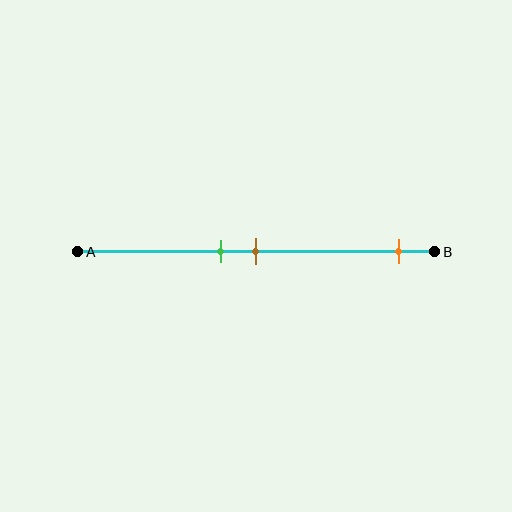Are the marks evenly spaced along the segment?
No, the marks are not evenly spaced.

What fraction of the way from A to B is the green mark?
The green mark is approximately 40% (0.4) of the way from A to B.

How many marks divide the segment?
There are 3 marks dividing the segment.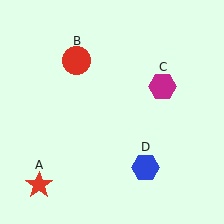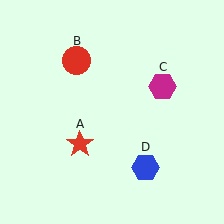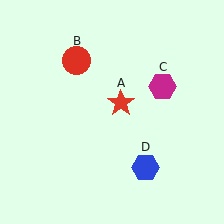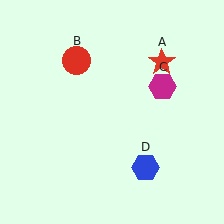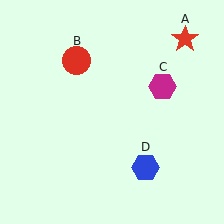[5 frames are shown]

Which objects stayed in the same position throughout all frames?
Red circle (object B) and magenta hexagon (object C) and blue hexagon (object D) remained stationary.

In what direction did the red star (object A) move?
The red star (object A) moved up and to the right.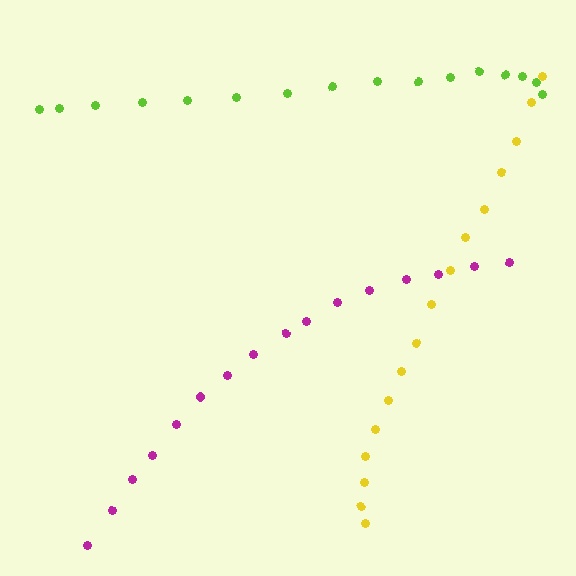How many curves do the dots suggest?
There are 3 distinct paths.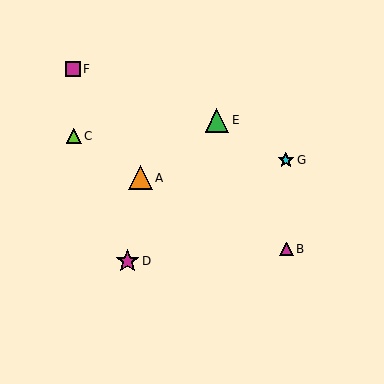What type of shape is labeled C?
Shape C is a lime triangle.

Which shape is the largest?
The orange triangle (labeled A) is the largest.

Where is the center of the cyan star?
The center of the cyan star is at (286, 160).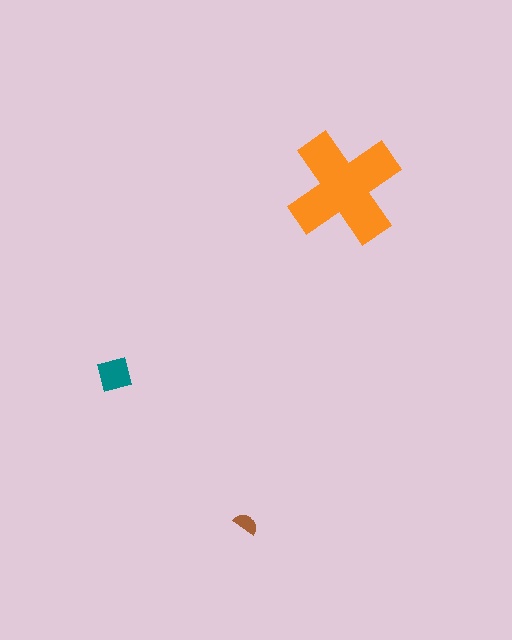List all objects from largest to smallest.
The orange cross, the teal square, the brown semicircle.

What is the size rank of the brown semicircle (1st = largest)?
3rd.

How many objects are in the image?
There are 3 objects in the image.